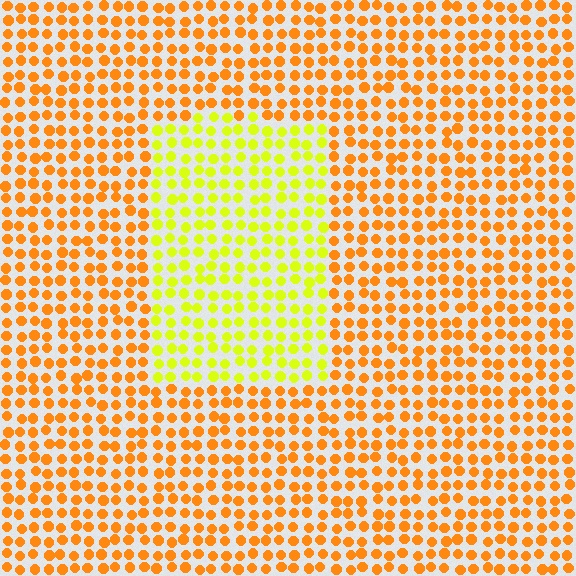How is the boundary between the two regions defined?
The boundary is defined purely by a slight shift in hue (about 40 degrees). Spacing, size, and orientation are identical on both sides.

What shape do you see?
I see a rectangle.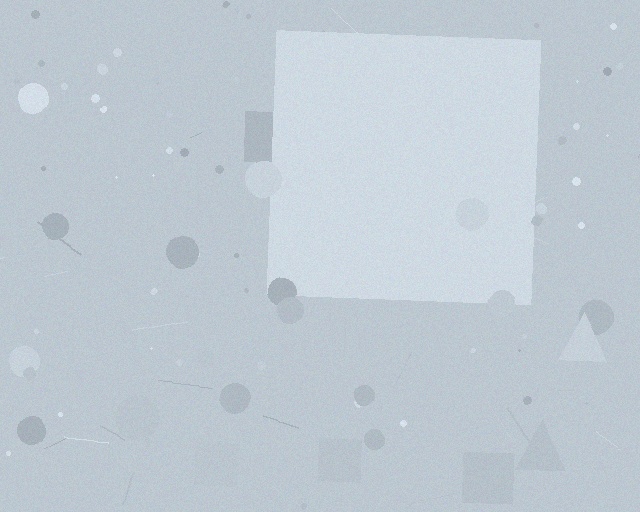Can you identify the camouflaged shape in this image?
The camouflaged shape is a square.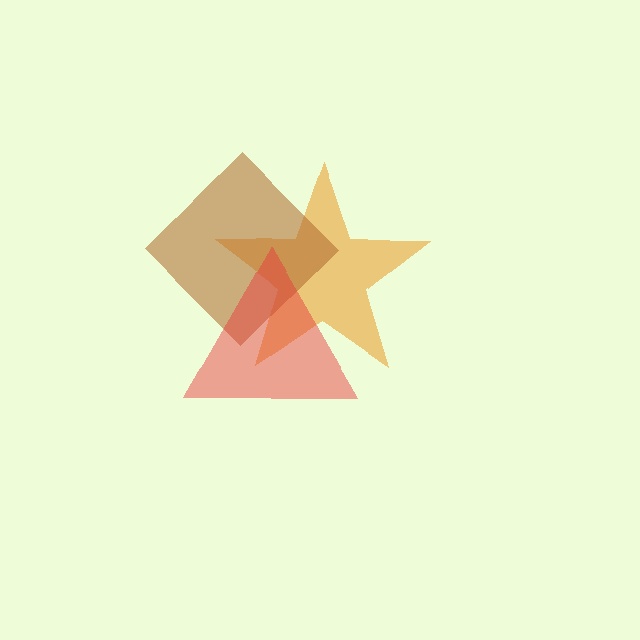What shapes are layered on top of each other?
The layered shapes are: an orange star, a brown diamond, a red triangle.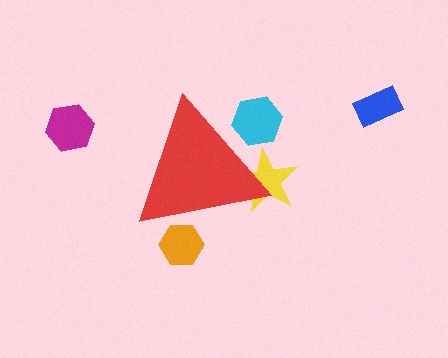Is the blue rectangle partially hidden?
No, the blue rectangle is fully visible.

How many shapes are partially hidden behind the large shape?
3 shapes are partially hidden.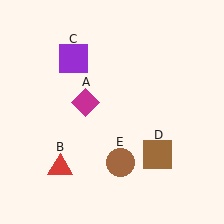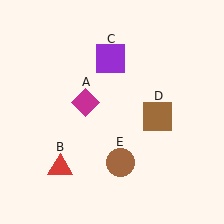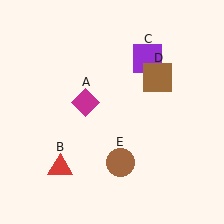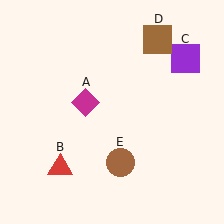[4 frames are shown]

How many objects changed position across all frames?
2 objects changed position: purple square (object C), brown square (object D).